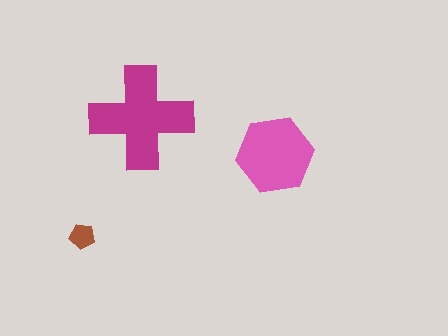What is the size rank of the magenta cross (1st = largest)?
1st.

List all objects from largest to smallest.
The magenta cross, the pink hexagon, the brown pentagon.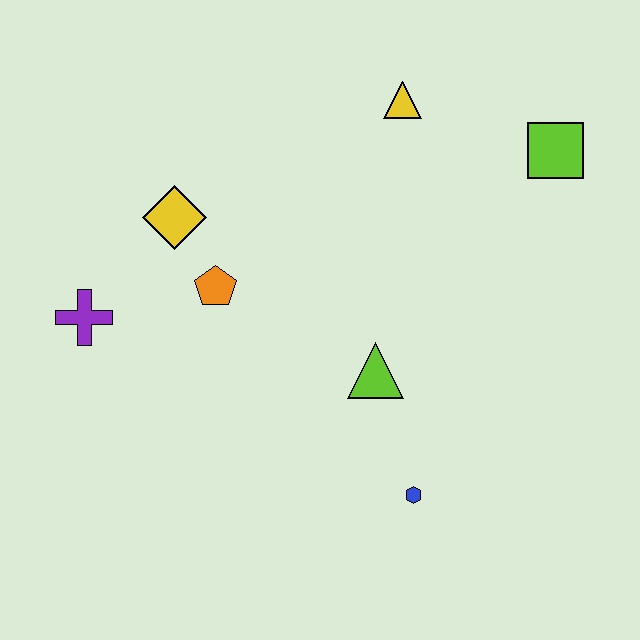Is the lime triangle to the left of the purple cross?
No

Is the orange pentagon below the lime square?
Yes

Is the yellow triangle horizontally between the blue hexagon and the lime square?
No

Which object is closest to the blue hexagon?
The lime triangle is closest to the blue hexagon.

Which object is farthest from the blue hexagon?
The yellow triangle is farthest from the blue hexagon.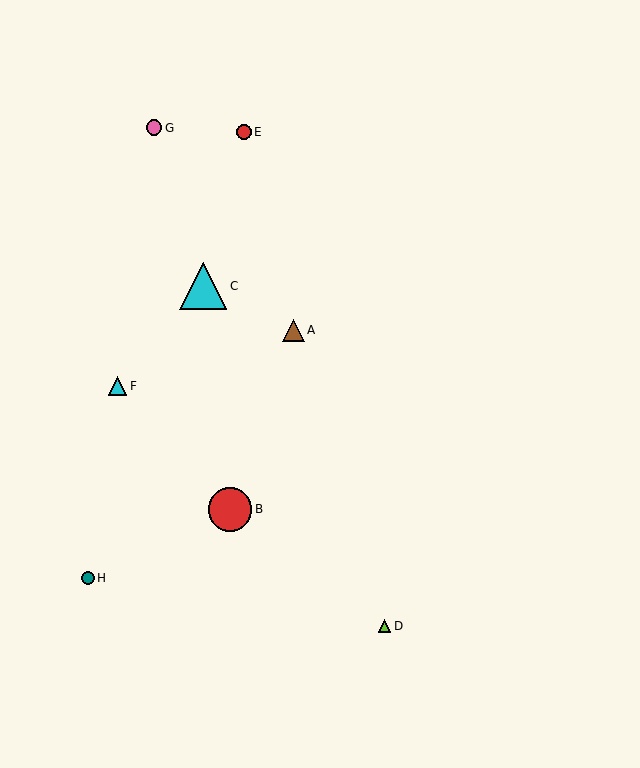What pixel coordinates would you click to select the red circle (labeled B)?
Click at (230, 509) to select the red circle B.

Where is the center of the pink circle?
The center of the pink circle is at (154, 128).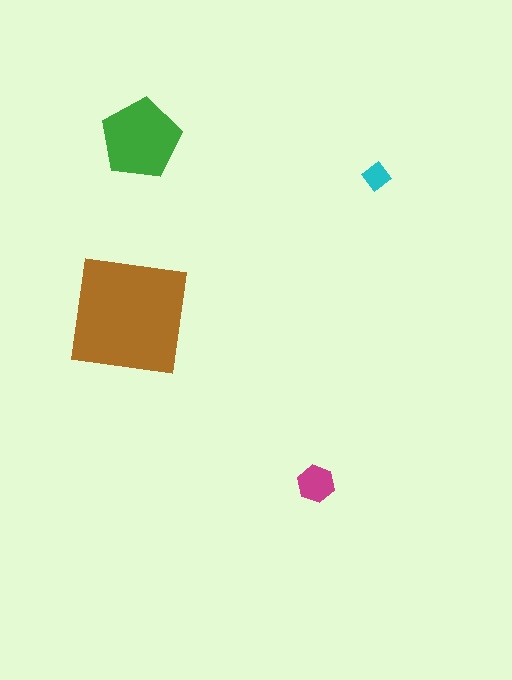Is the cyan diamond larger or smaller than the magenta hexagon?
Smaller.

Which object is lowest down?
The magenta hexagon is bottommost.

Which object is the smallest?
The cyan diamond.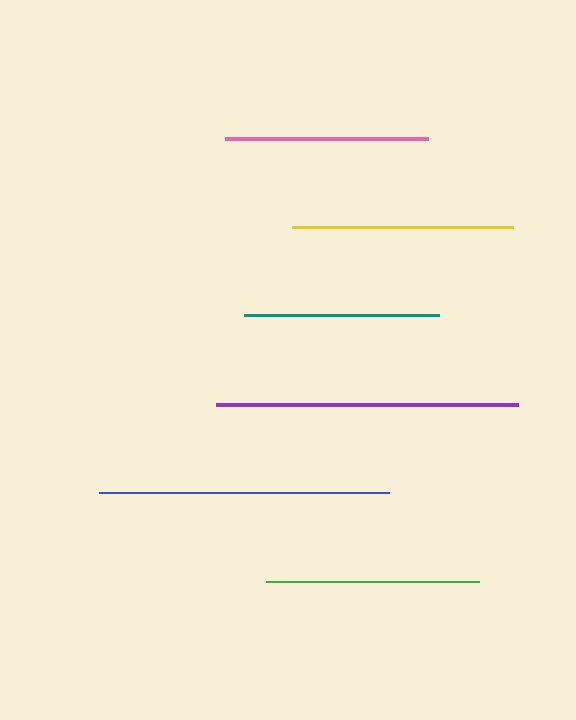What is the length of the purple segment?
The purple segment is approximately 303 pixels long.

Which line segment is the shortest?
The teal line is the shortest at approximately 195 pixels.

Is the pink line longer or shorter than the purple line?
The purple line is longer than the pink line.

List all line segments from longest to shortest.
From longest to shortest: purple, blue, yellow, green, pink, teal.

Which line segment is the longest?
The purple line is the longest at approximately 303 pixels.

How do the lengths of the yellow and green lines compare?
The yellow and green lines are approximately the same length.